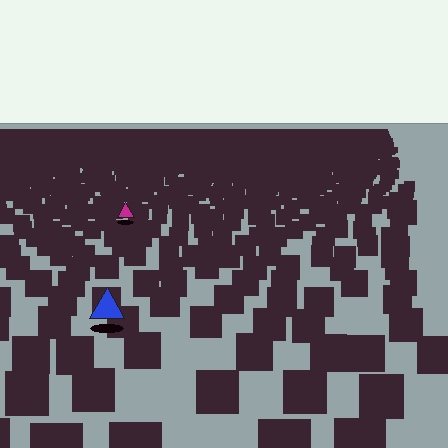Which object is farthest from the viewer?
The magenta triangle is farthest from the viewer. It appears smaller and the ground texture around it is denser.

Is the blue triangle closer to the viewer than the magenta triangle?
Yes. The blue triangle is closer — you can tell from the texture gradient: the ground texture is coarser near it.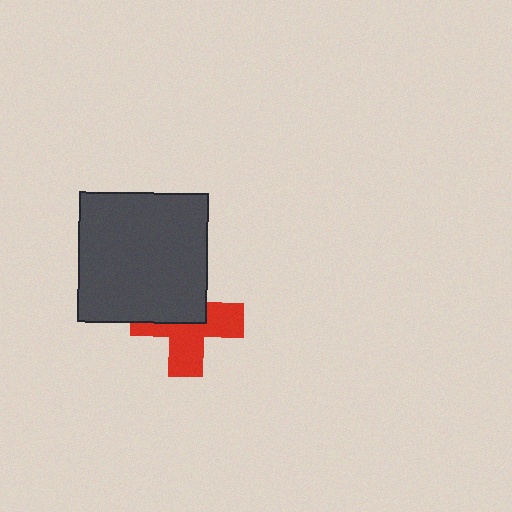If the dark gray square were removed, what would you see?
You would see the complete red cross.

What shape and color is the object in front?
The object in front is a dark gray square.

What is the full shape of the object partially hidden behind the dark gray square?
The partially hidden object is a red cross.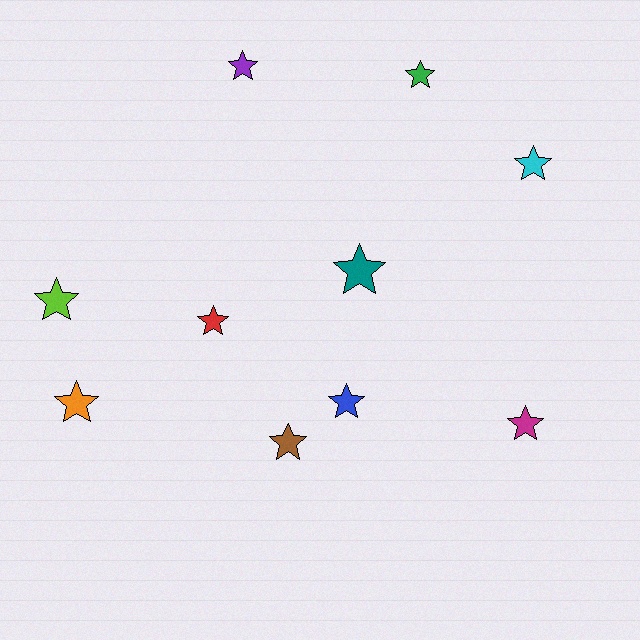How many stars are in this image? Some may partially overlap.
There are 10 stars.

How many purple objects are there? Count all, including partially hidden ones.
There is 1 purple object.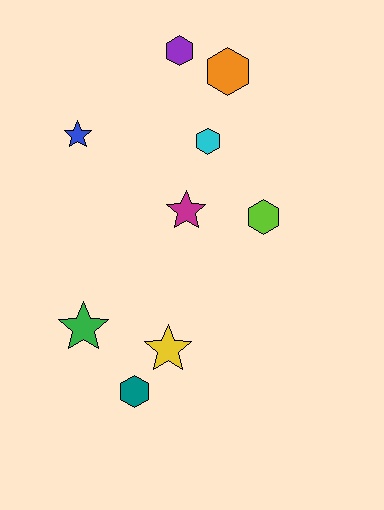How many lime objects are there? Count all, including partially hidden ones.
There is 1 lime object.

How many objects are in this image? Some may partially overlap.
There are 9 objects.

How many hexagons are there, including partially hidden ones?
There are 5 hexagons.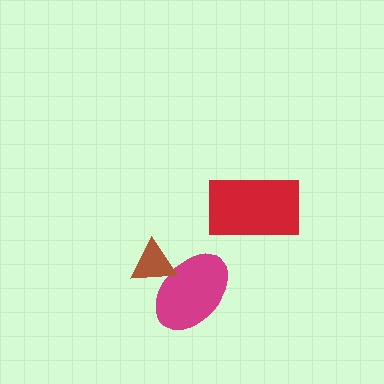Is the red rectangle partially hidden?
No, no other shape covers it.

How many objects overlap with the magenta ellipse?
1 object overlaps with the magenta ellipse.